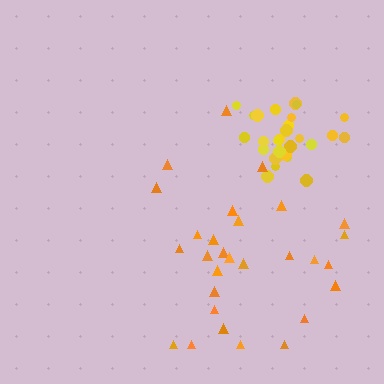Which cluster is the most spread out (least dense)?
Orange.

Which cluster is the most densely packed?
Yellow.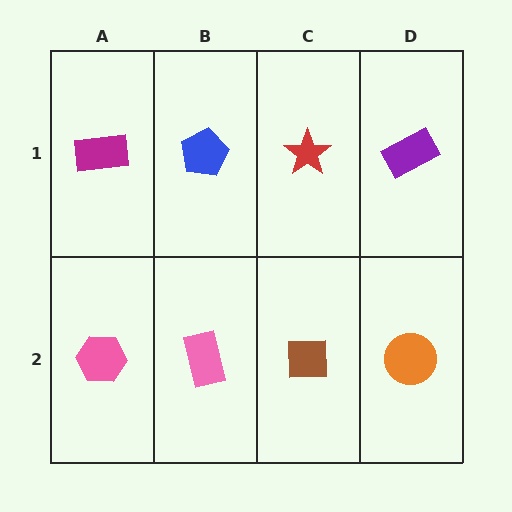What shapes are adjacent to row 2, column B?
A blue pentagon (row 1, column B), a pink hexagon (row 2, column A), a brown square (row 2, column C).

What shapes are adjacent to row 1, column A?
A pink hexagon (row 2, column A), a blue pentagon (row 1, column B).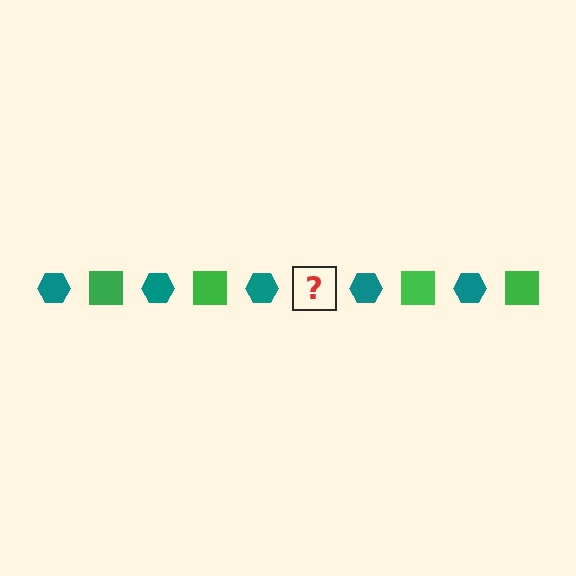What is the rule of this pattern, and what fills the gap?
The rule is that the pattern alternates between teal hexagon and green square. The gap should be filled with a green square.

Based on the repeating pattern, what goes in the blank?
The blank should be a green square.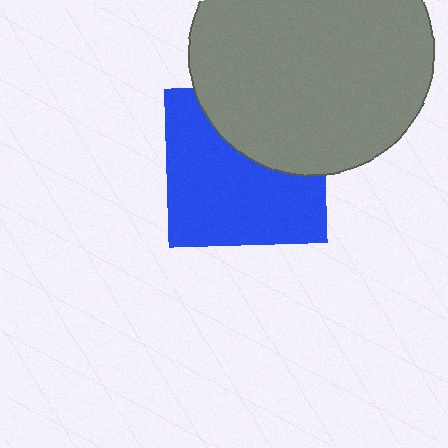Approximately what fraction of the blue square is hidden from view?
Roughly 36% of the blue square is hidden behind the gray circle.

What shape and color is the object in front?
The object in front is a gray circle.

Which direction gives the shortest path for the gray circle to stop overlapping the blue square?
Moving up gives the shortest separation.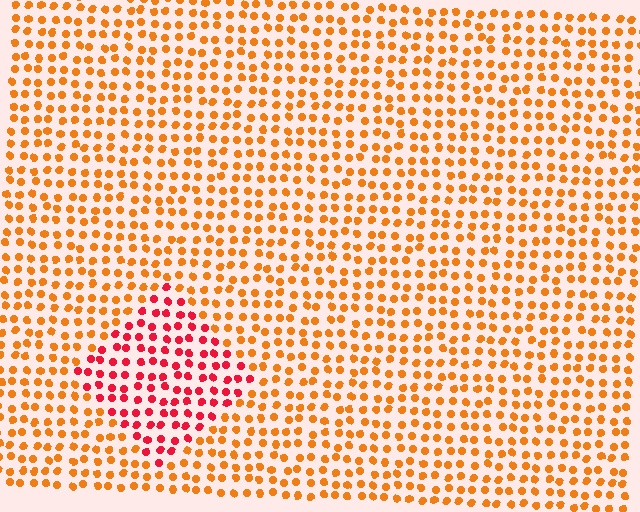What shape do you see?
I see a diamond.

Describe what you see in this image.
The image is filled with small orange elements in a uniform arrangement. A diamond-shaped region is visible where the elements are tinted to a slightly different hue, forming a subtle color boundary.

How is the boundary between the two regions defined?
The boundary is defined purely by a slight shift in hue (about 40 degrees). Spacing, size, and orientation are identical on both sides.